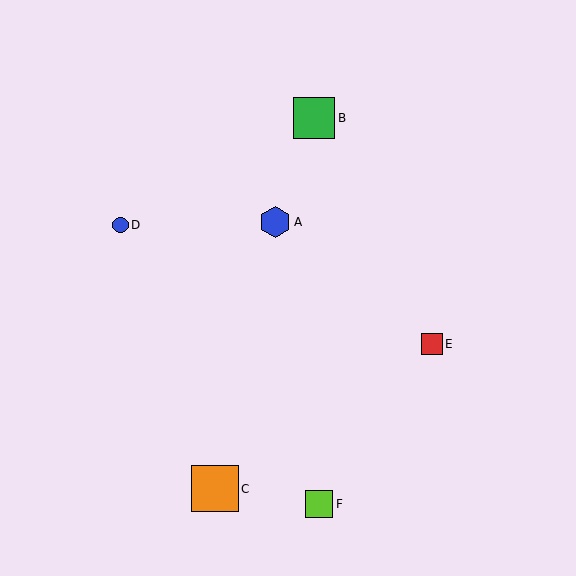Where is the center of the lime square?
The center of the lime square is at (319, 504).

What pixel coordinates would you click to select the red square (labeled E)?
Click at (432, 344) to select the red square E.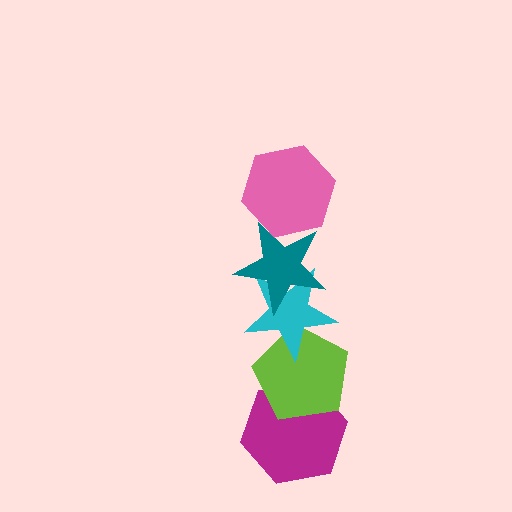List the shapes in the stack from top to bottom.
From top to bottom: the pink hexagon, the teal star, the cyan star, the lime pentagon, the magenta hexagon.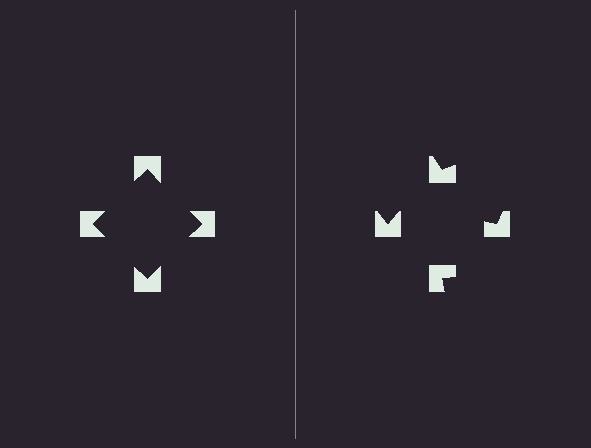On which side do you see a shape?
An illusory square appears on the left side. On the right side the wedge cuts are rotated, so no coherent shape forms.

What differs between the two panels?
The notched squares are positioned identically on both sides; only the wedge orientations differ. On the left they align to a square; on the right they are misaligned.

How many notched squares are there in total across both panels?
8 — 4 on each side.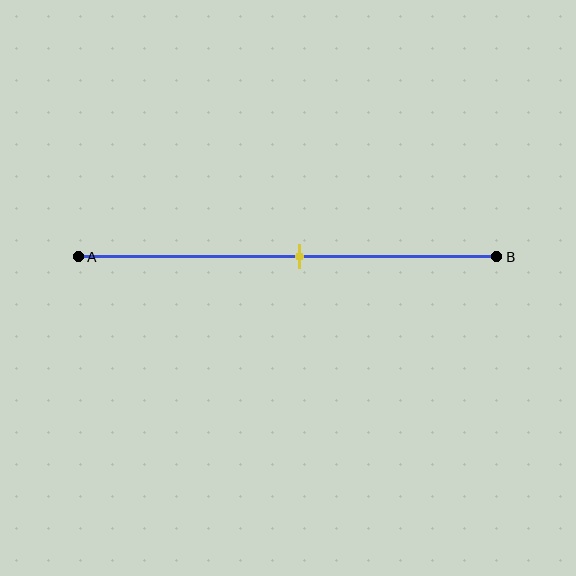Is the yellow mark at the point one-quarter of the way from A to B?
No, the mark is at about 55% from A, not at the 25% one-quarter point.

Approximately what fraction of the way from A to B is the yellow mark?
The yellow mark is approximately 55% of the way from A to B.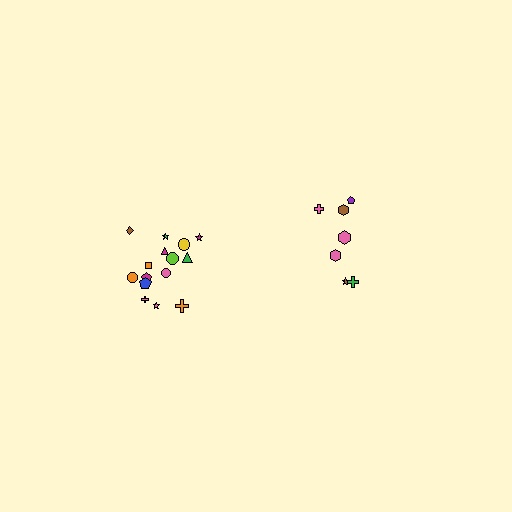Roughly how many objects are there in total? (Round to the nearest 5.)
Roughly 20 objects in total.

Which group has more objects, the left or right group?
The left group.